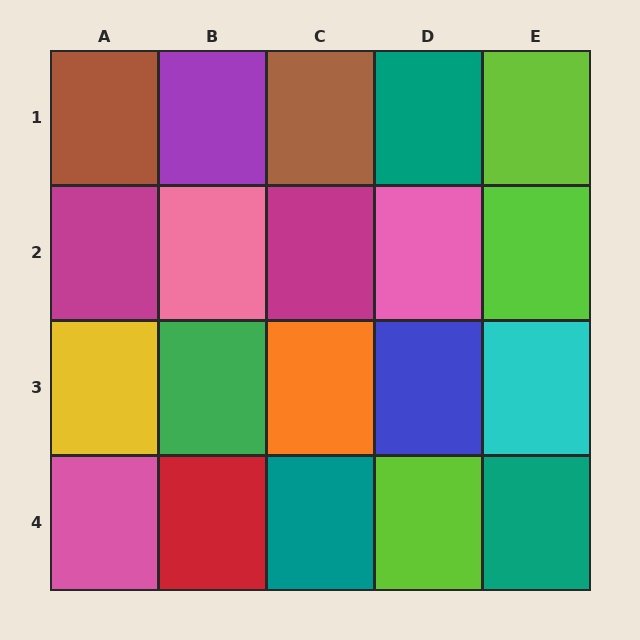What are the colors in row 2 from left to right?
Magenta, pink, magenta, pink, lime.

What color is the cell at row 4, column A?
Pink.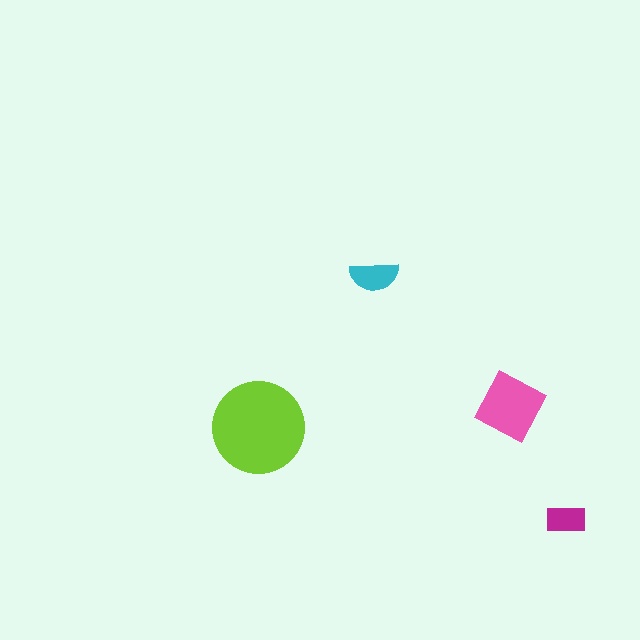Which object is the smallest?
The magenta rectangle.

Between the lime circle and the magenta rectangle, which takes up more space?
The lime circle.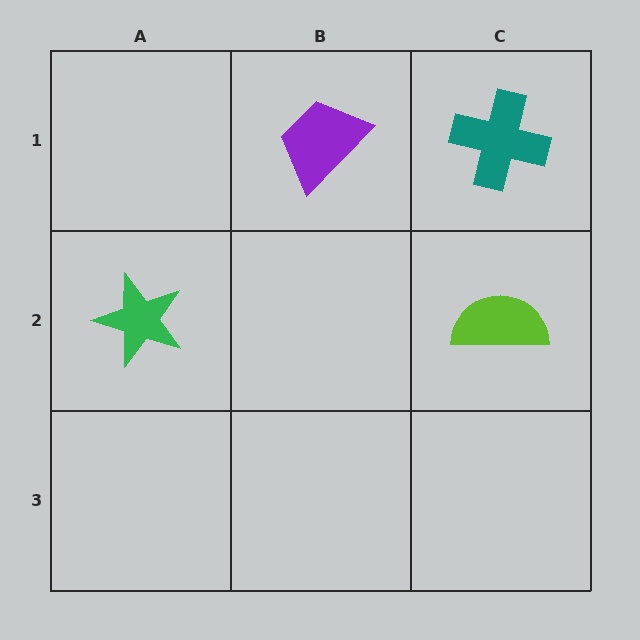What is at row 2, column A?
A green star.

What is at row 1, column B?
A purple trapezoid.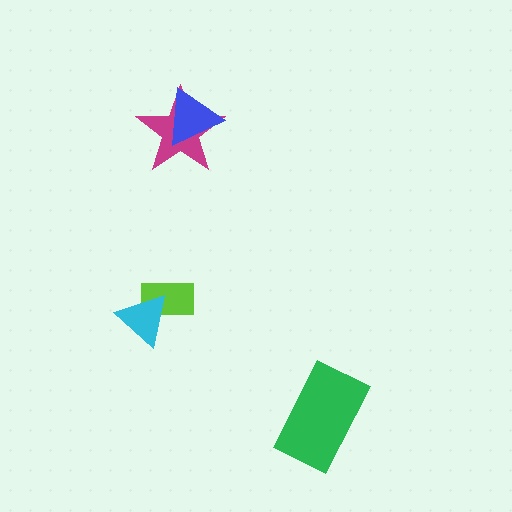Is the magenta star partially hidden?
Yes, it is partially covered by another shape.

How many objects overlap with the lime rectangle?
1 object overlaps with the lime rectangle.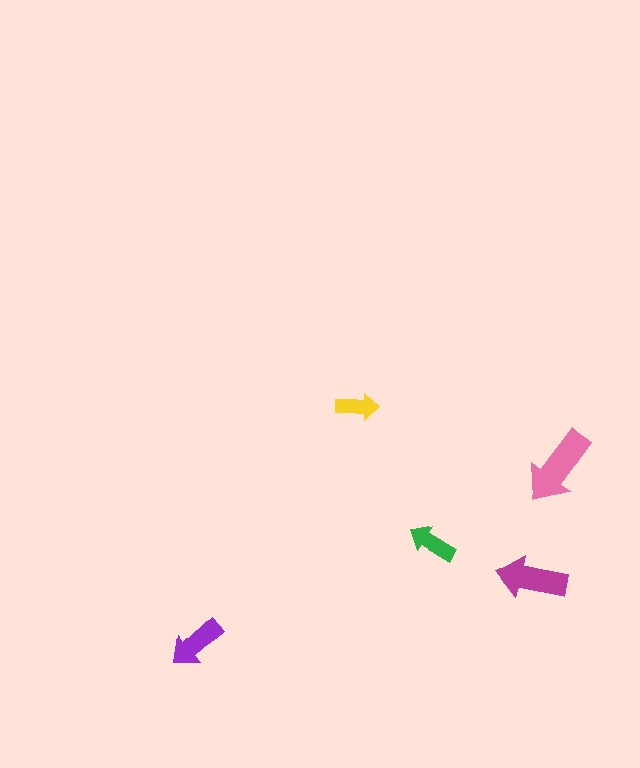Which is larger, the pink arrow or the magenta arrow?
The pink one.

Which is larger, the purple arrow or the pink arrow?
The pink one.